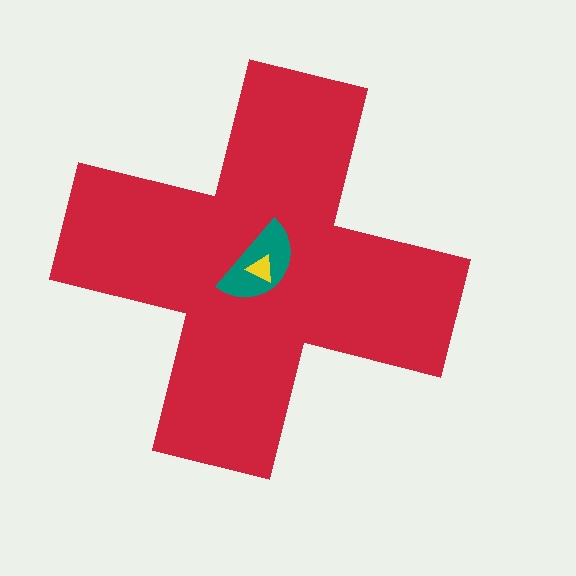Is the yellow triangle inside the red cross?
Yes.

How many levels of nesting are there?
3.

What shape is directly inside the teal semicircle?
The yellow triangle.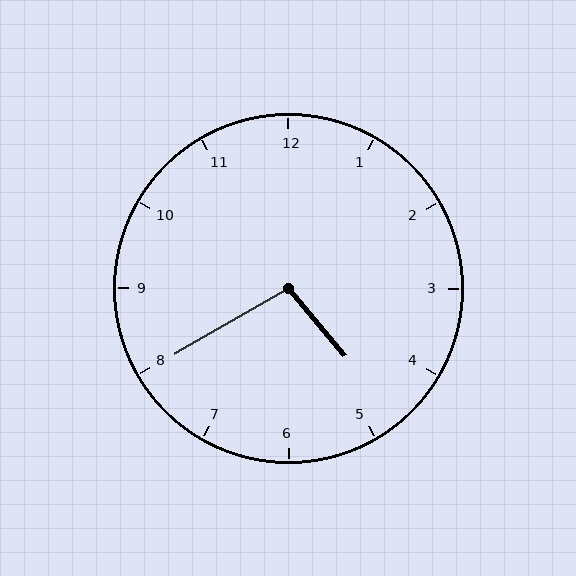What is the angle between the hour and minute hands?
Approximately 100 degrees.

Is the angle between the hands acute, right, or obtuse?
It is obtuse.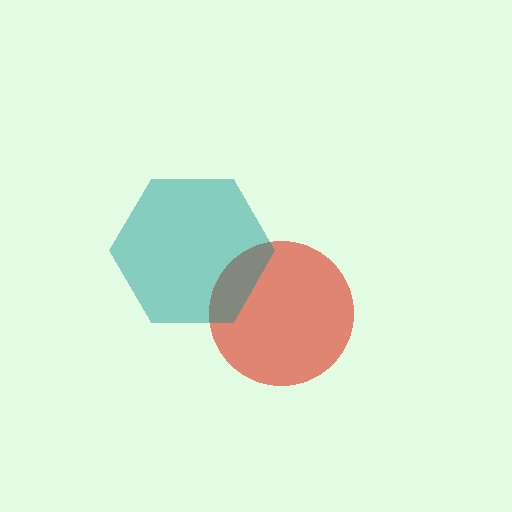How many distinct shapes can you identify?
There are 2 distinct shapes: a red circle, a teal hexagon.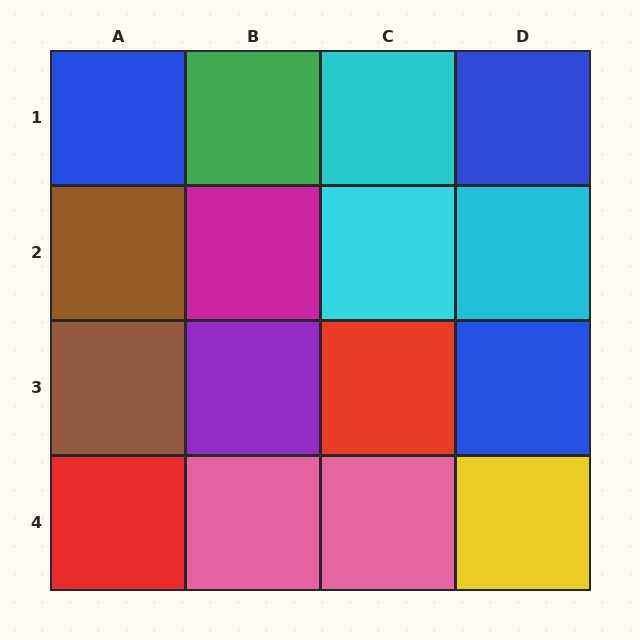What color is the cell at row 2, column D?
Cyan.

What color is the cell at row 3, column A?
Brown.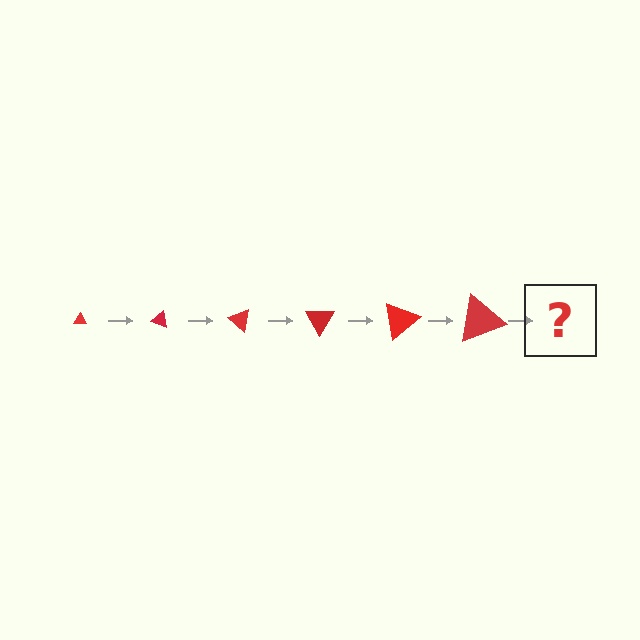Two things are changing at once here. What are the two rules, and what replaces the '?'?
The two rules are that the triangle grows larger each step and it rotates 20 degrees each step. The '?' should be a triangle, larger than the previous one and rotated 120 degrees from the start.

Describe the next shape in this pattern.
It should be a triangle, larger than the previous one and rotated 120 degrees from the start.